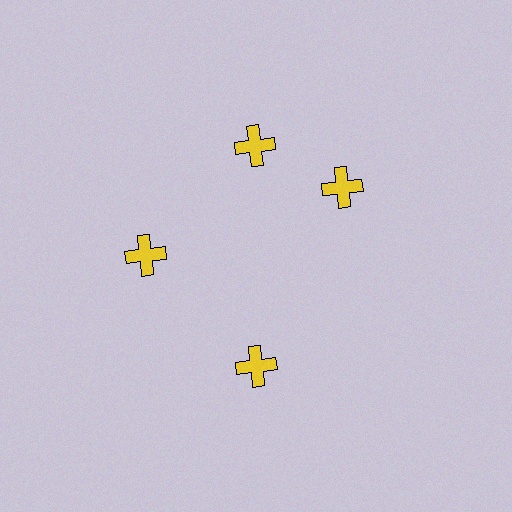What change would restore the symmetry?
The symmetry would be restored by rotating it back into even spacing with its neighbors so that all 4 crosses sit at equal angles and equal distance from the center.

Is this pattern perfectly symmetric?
No. The 4 yellow crosses are arranged in a ring, but one element near the 3 o'clock position is rotated out of alignment along the ring, breaking the 4-fold rotational symmetry.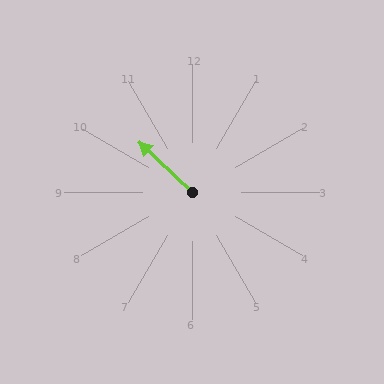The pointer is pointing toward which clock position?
Roughly 10 o'clock.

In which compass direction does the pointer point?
Northwest.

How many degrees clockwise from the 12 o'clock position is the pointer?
Approximately 313 degrees.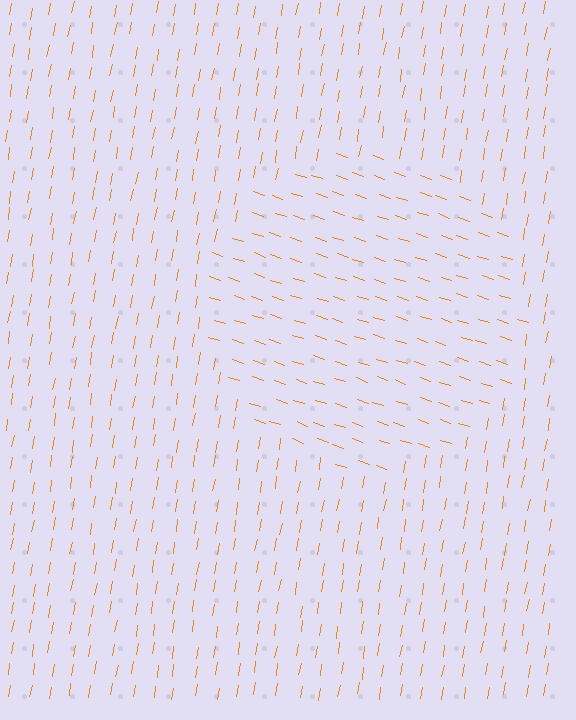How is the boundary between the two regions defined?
The boundary is defined purely by a change in line orientation (approximately 81 degrees difference). All lines are the same color and thickness.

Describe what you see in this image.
The image is filled with small orange line segments. A circle region in the image has lines oriented differently from the surrounding lines, creating a visible texture boundary.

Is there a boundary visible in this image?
Yes, there is a texture boundary formed by a change in line orientation.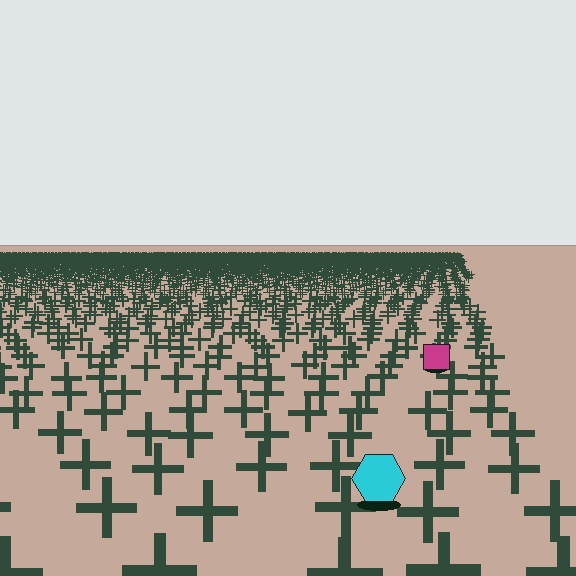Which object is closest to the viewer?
The cyan hexagon is closest. The texture marks near it are larger and more spread out.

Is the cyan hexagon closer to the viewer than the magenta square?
Yes. The cyan hexagon is closer — you can tell from the texture gradient: the ground texture is coarser near it.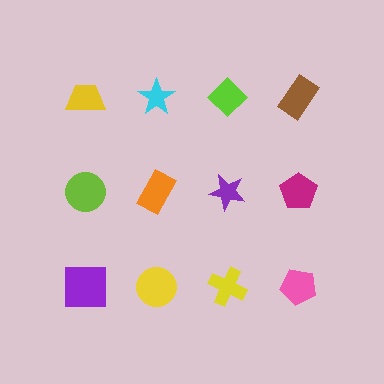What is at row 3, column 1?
A purple square.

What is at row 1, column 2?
A cyan star.